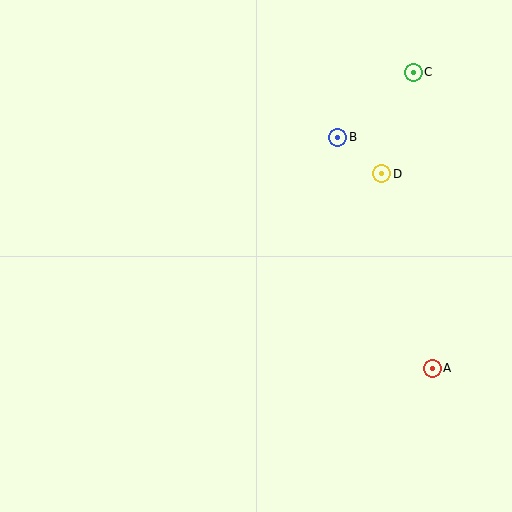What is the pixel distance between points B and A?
The distance between B and A is 250 pixels.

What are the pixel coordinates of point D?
Point D is at (382, 174).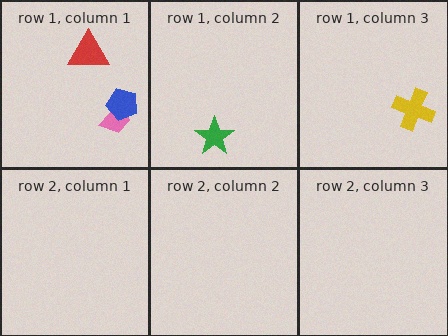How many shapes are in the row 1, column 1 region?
3.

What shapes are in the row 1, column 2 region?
The green star.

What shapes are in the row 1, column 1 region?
The pink trapezoid, the red triangle, the blue pentagon.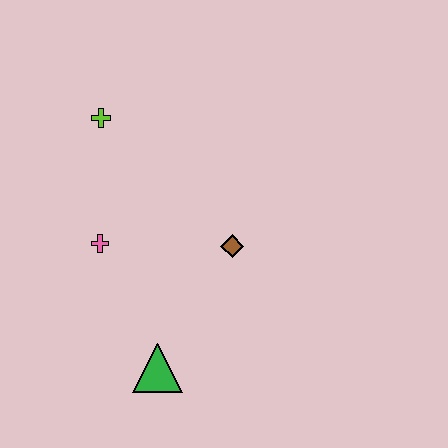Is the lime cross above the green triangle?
Yes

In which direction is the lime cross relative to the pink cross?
The lime cross is above the pink cross.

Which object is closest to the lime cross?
The pink cross is closest to the lime cross.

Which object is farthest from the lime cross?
The green triangle is farthest from the lime cross.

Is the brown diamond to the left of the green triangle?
No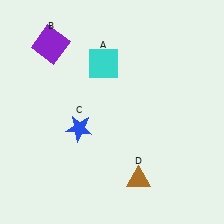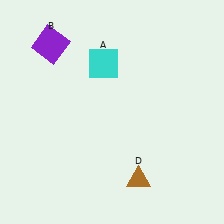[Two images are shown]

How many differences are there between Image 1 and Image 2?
There is 1 difference between the two images.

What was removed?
The blue star (C) was removed in Image 2.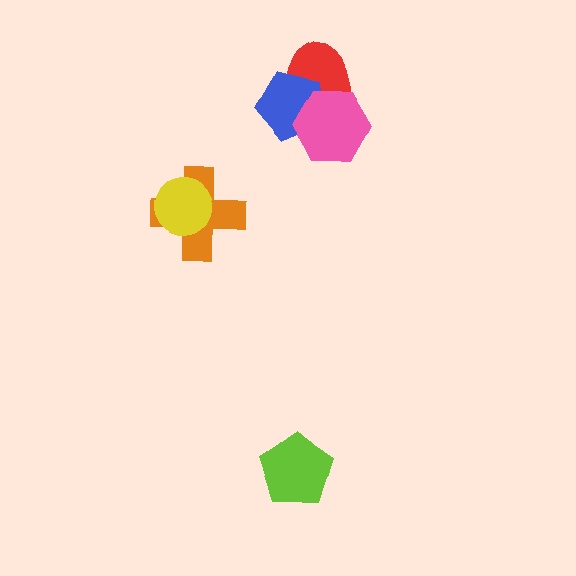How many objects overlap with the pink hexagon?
2 objects overlap with the pink hexagon.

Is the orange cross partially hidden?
Yes, it is partially covered by another shape.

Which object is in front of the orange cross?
The yellow circle is in front of the orange cross.